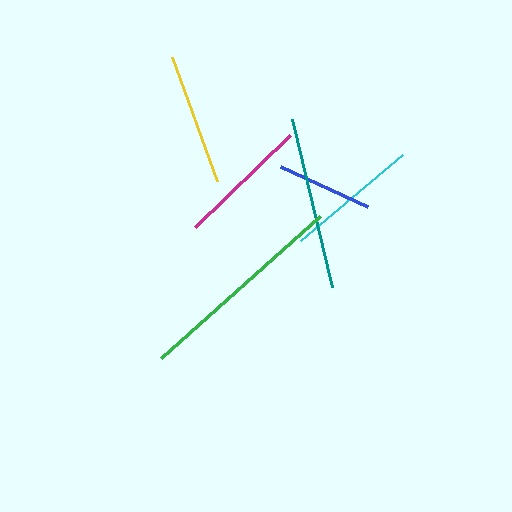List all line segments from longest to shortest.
From longest to shortest: green, teal, cyan, magenta, yellow, blue.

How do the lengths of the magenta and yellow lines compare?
The magenta and yellow lines are approximately the same length.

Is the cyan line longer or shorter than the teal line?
The teal line is longer than the cyan line.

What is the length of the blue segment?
The blue segment is approximately 96 pixels long.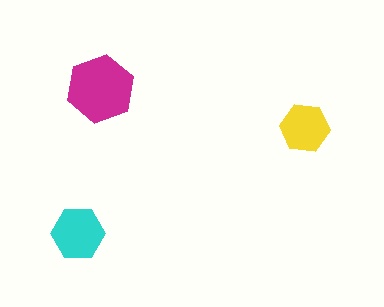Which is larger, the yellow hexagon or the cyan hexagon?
The cyan one.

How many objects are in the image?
There are 3 objects in the image.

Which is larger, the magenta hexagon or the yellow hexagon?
The magenta one.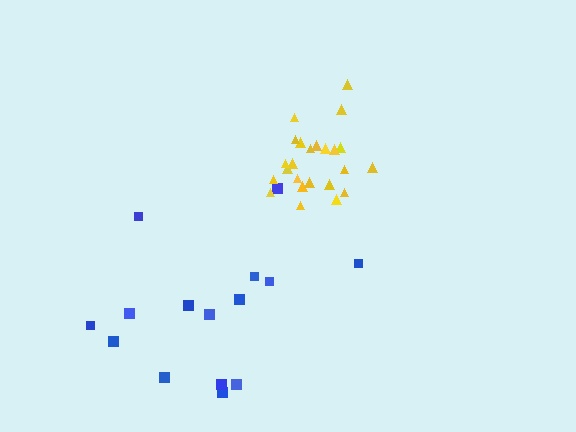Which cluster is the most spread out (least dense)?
Blue.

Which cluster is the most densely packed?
Yellow.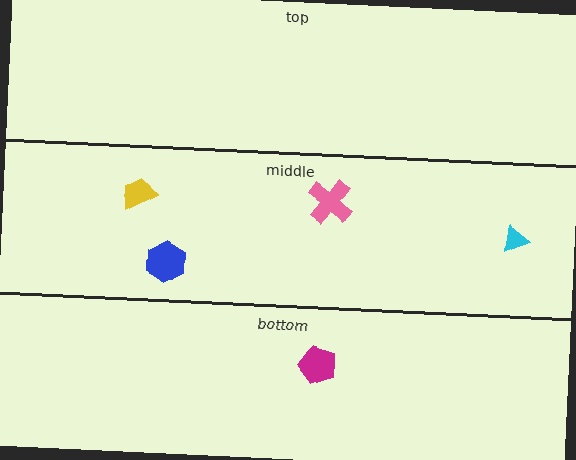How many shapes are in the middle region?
4.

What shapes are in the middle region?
The yellow trapezoid, the cyan triangle, the blue hexagon, the pink cross.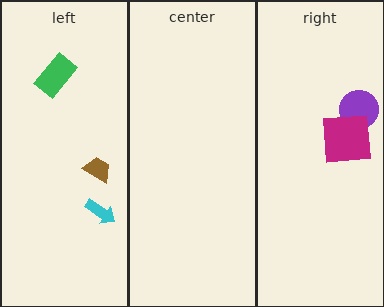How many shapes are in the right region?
2.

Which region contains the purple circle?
The right region.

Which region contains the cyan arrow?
The left region.